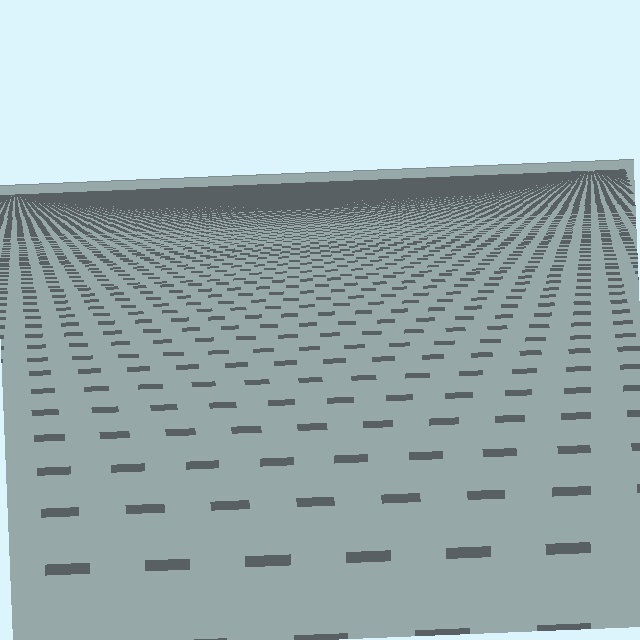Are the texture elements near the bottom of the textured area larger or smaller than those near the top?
Larger. Near the bottom, elements are closer to the viewer and appear at a bigger on-screen size.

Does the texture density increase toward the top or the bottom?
Density increases toward the top.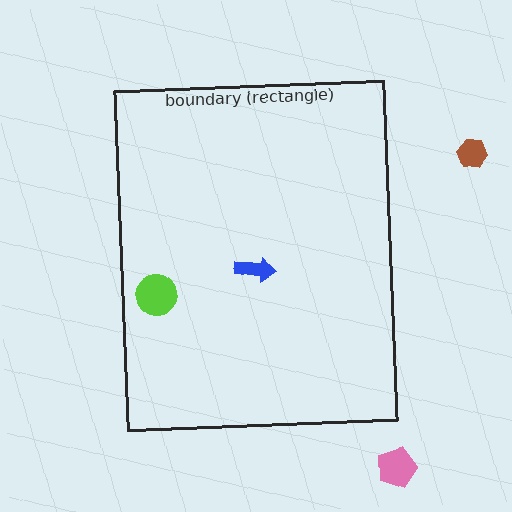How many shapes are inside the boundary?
2 inside, 2 outside.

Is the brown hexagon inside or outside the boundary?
Outside.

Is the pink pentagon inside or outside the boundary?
Outside.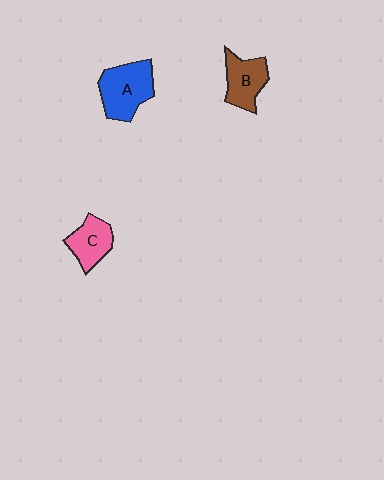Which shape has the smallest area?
Shape C (pink).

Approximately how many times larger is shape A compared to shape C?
Approximately 1.5 times.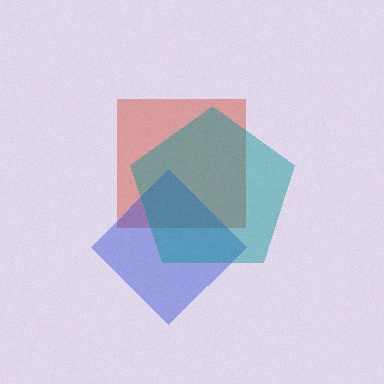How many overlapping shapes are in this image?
There are 3 overlapping shapes in the image.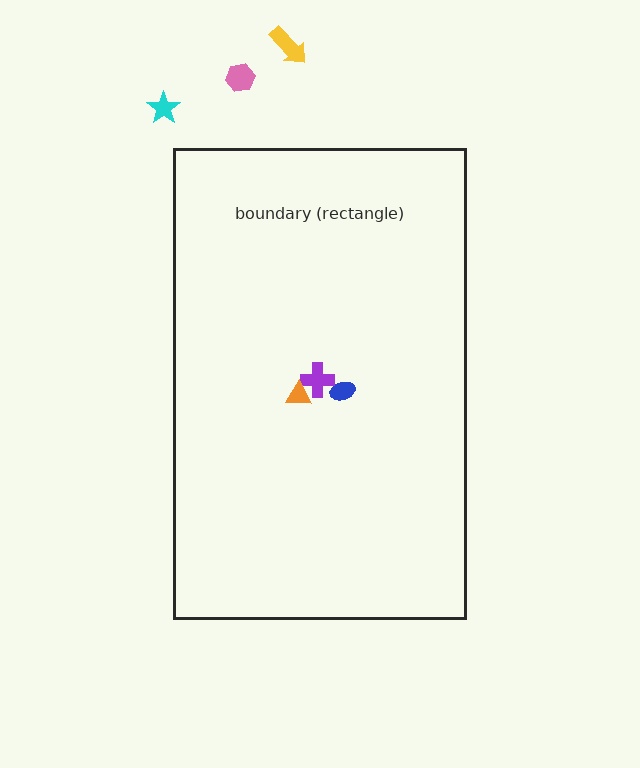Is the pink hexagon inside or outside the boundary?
Outside.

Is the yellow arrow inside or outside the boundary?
Outside.